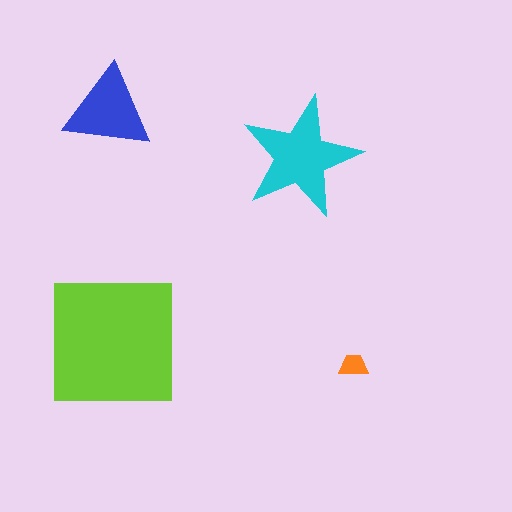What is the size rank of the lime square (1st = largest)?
1st.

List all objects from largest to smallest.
The lime square, the cyan star, the blue triangle, the orange trapezoid.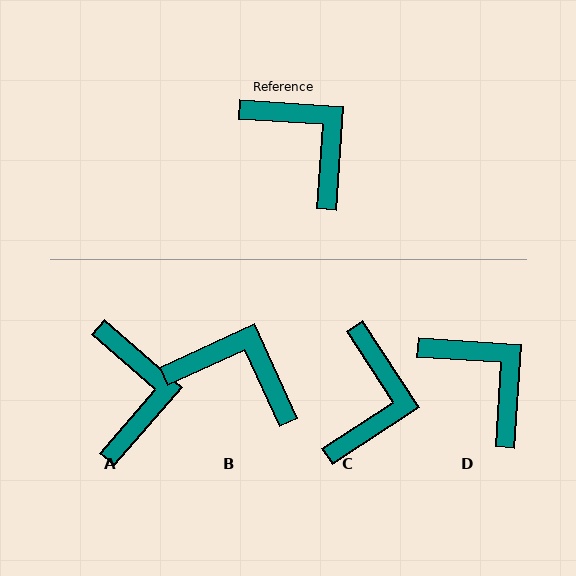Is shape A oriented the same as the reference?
No, it is off by about 37 degrees.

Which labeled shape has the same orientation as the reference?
D.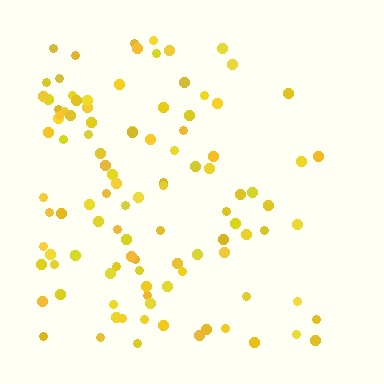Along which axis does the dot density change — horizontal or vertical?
Horizontal.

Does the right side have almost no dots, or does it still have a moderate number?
Still a moderate number, just noticeably fewer than the left.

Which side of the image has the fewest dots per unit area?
The right.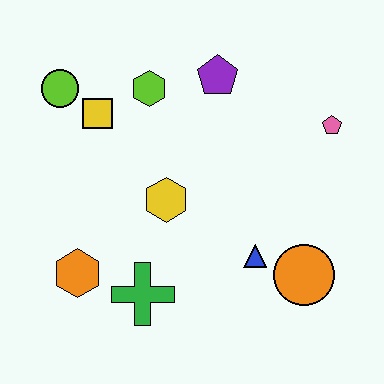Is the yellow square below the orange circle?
No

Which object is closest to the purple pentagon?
The lime hexagon is closest to the purple pentagon.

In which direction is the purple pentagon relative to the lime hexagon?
The purple pentagon is to the right of the lime hexagon.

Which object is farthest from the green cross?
The pink pentagon is farthest from the green cross.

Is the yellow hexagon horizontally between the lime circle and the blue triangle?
Yes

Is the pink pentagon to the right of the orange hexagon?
Yes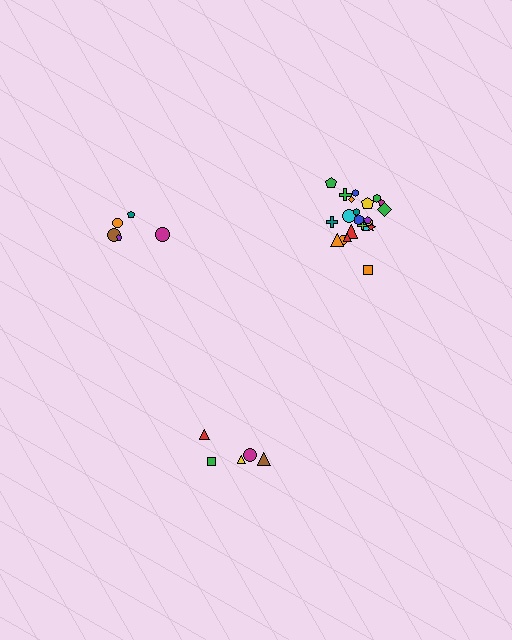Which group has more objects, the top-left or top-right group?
The top-right group.